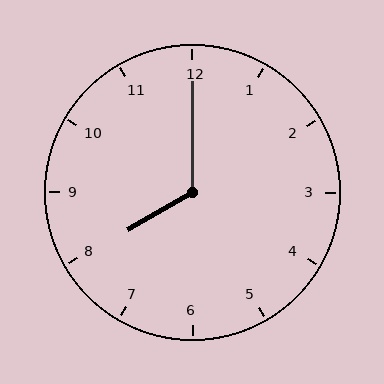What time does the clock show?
8:00.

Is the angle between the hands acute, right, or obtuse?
It is obtuse.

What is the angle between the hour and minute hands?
Approximately 120 degrees.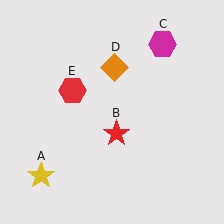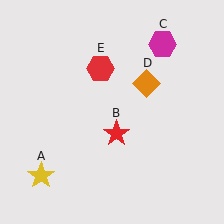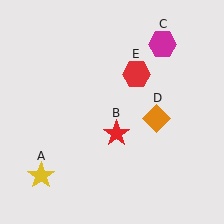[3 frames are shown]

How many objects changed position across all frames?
2 objects changed position: orange diamond (object D), red hexagon (object E).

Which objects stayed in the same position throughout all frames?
Yellow star (object A) and red star (object B) and magenta hexagon (object C) remained stationary.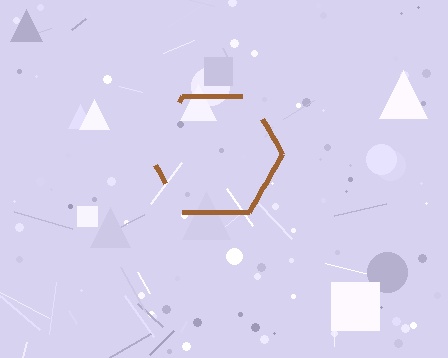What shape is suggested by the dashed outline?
The dashed outline suggests a hexagon.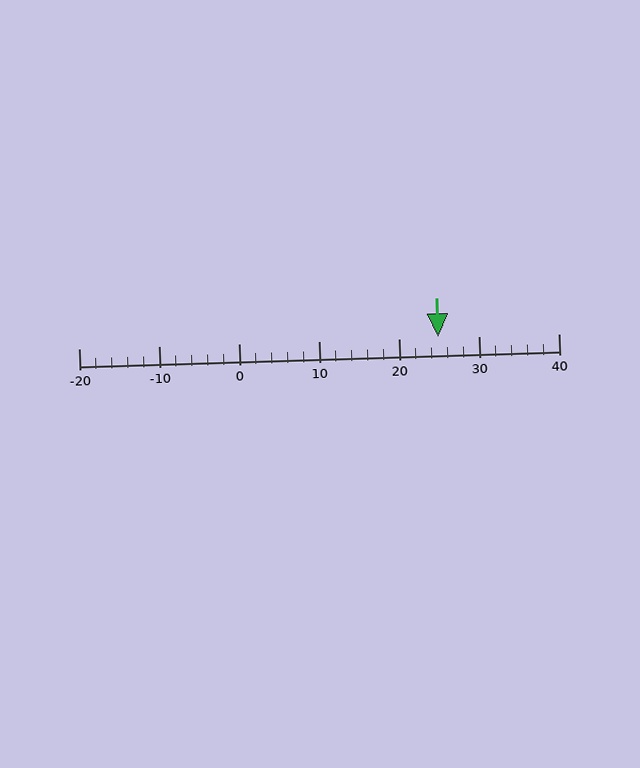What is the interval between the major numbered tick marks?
The major tick marks are spaced 10 units apart.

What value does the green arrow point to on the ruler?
The green arrow points to approximately 25.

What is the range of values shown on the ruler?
The ruler shows values from -20 to 40.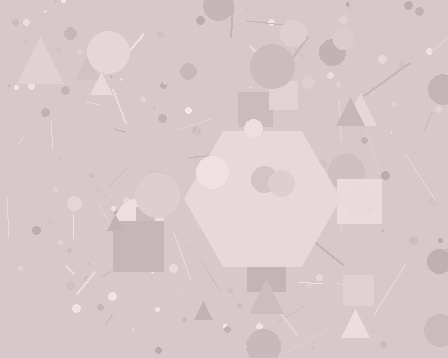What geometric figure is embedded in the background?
A hexagon is embedded in the background.